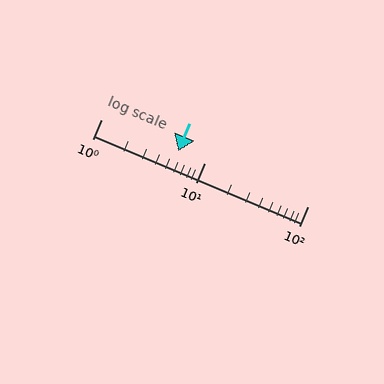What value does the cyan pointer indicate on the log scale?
The pointer indicates approximately 5.6.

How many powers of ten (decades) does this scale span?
The scale spans 2 decades, from 1 to 100.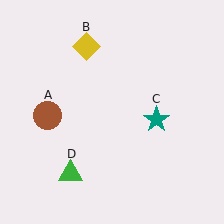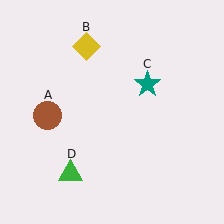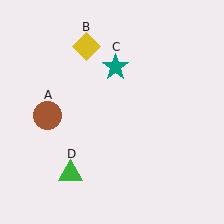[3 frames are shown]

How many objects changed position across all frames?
1 object changed position: teal star (object C).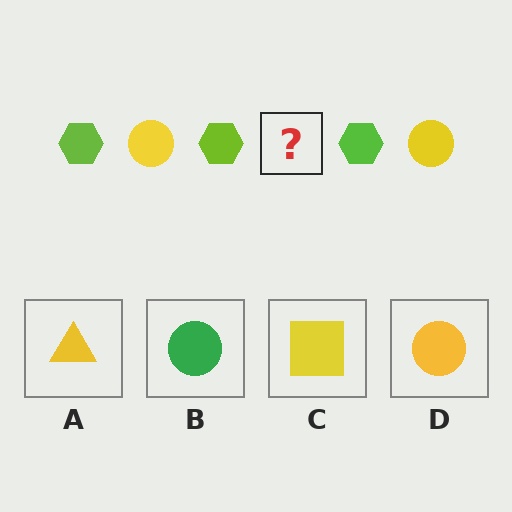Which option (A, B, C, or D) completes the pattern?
D.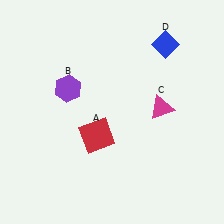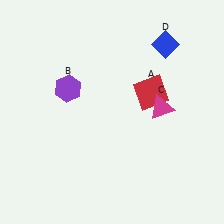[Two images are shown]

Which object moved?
The red square (A) moved right.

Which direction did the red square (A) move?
The red square (A) moved right.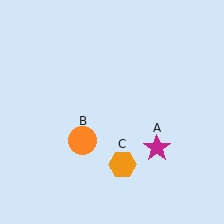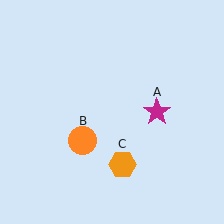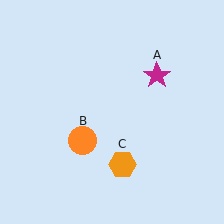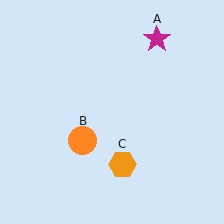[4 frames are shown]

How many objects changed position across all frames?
1 object changed position: magenta star (object A).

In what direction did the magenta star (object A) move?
The magenta star (object A) moved up.